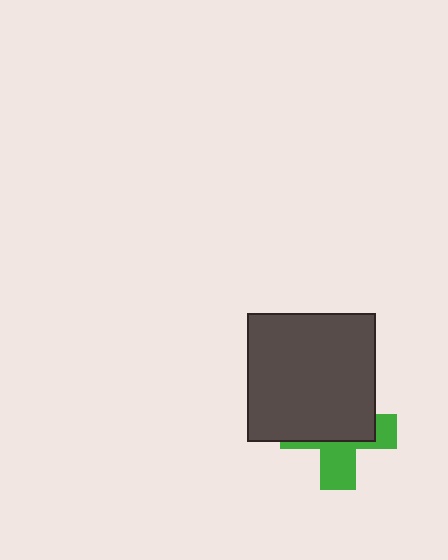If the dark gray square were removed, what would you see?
You would see the complete green cross.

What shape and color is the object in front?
The object in front is a dark gray square.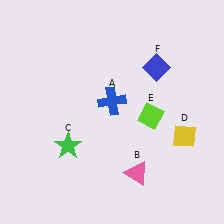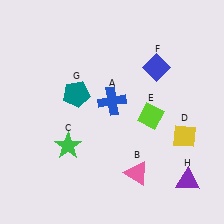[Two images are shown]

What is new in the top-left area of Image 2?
A teal pentagon (G) was added in the top-left area of Image 2.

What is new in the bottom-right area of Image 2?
A purple triangle (H) was added in the bottom-right area of Image 2.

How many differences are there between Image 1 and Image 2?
There are 2 differences between the two images.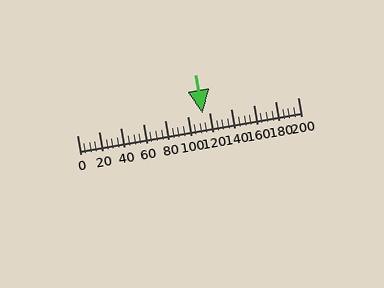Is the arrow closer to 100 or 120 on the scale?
The arrow is closer to 120.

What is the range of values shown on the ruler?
The ruler shows values from 0 to 200.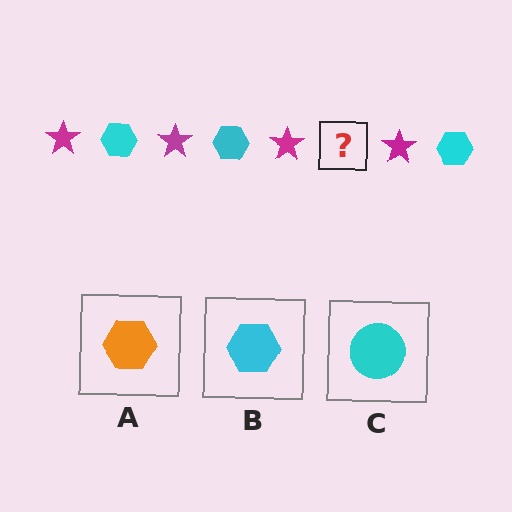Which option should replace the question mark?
Option B.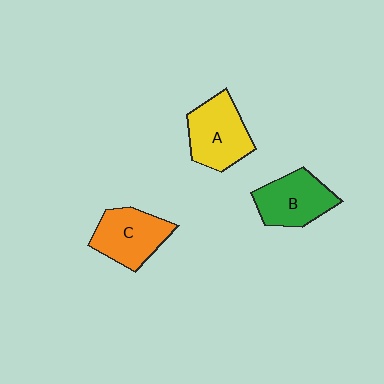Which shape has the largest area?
Shape A (yellow).